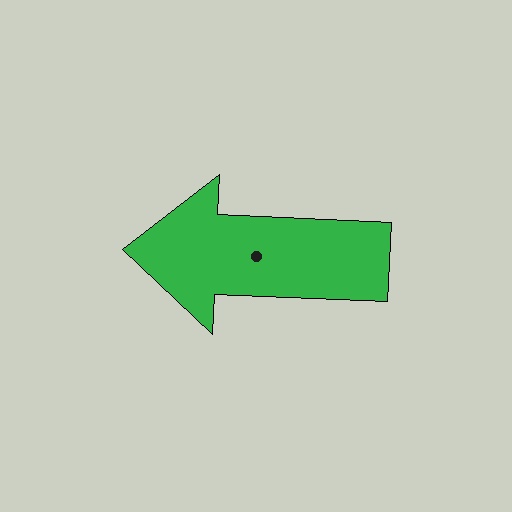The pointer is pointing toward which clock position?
Roughly 9 o'clock.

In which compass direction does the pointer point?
West.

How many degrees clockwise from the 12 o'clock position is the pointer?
Approximately 273 degrees.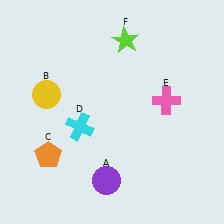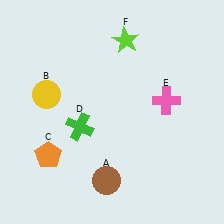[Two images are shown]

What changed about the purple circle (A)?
In Image 1, A is purple. In Image 2, it changed to brown.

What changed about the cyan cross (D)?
In Image 1, D is cyan. In Image 2, it changed to green.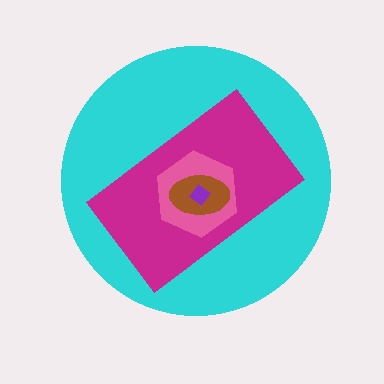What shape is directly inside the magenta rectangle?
The pink hexagon.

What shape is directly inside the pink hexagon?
The brown ellipse.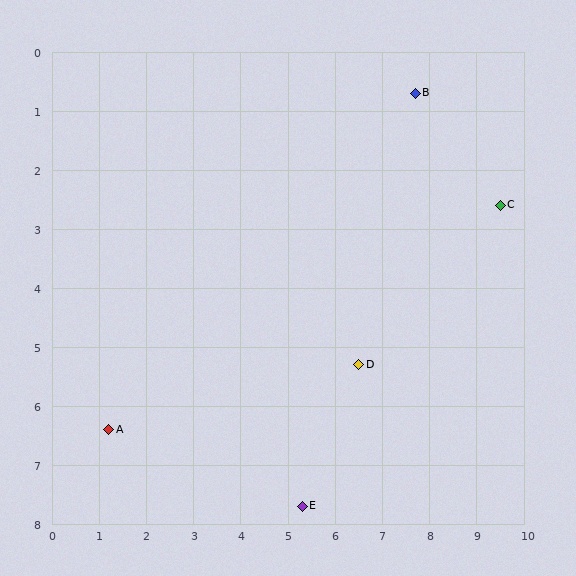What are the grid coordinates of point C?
Point C is at approximately (9.5, 2.6).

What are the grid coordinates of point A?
Point A is at approximately (1.2, 6.4).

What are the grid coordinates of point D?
Point D is at approximately (6.5, 5.3).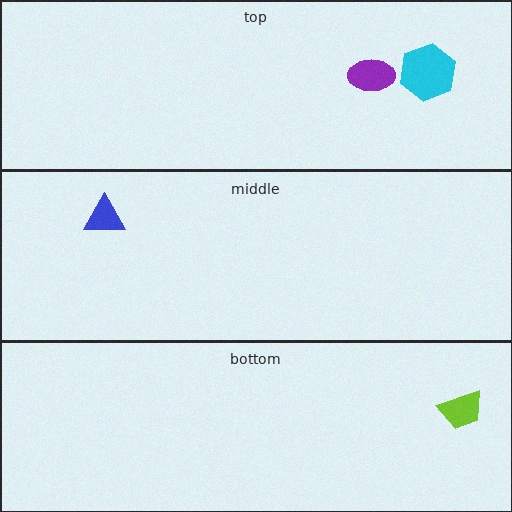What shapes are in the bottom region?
The lime trapezoid.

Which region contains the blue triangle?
The middle region.